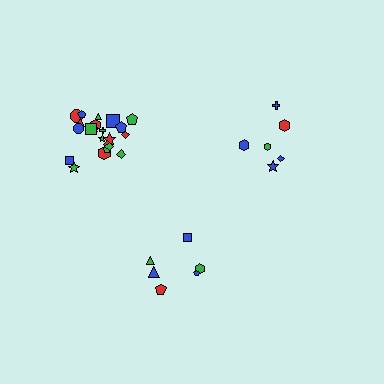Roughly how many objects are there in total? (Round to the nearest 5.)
Roughly 35 objects in total.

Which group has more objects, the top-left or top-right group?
The top-left group.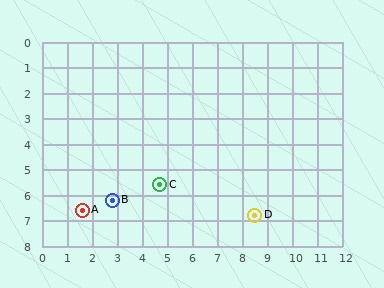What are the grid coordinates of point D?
Point D is at approximately (8.5, 6.8).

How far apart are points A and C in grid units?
Points A and C are about 3.3 grid units apart.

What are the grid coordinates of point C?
Point C is at approximately (4.7, 5.6).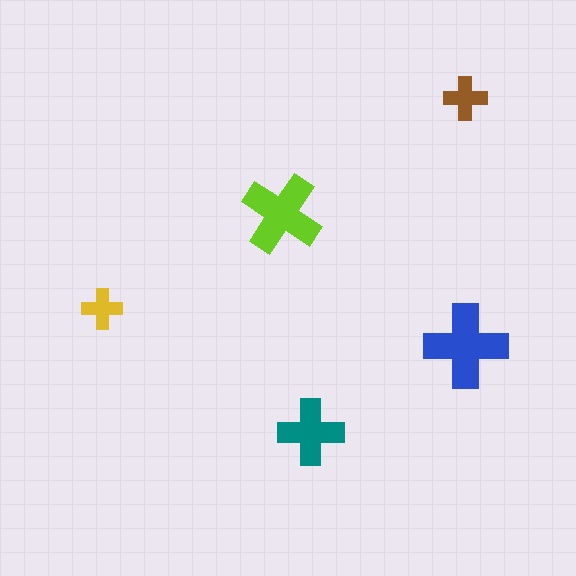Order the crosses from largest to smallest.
the blue one, the lime one, the teal one, the brown one, the yellow one.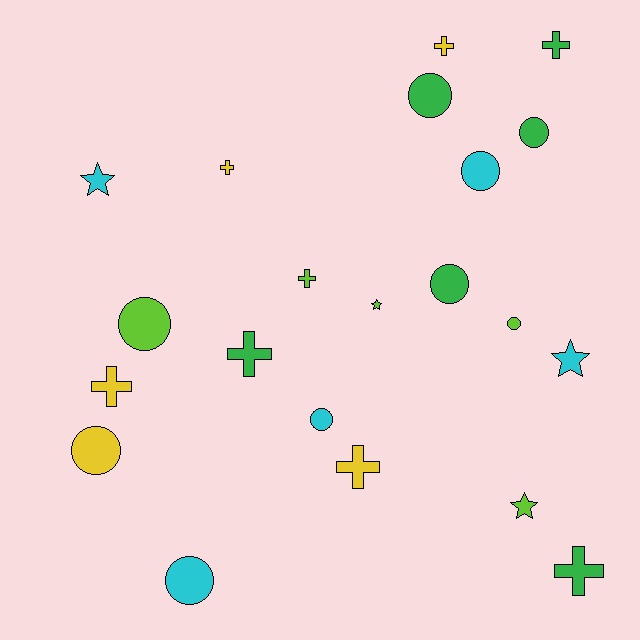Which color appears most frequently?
Green, with 6 objects.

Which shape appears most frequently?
Circle, with 9 objects.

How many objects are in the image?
There are 21 objects.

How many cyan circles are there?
There are 3 cyan circles.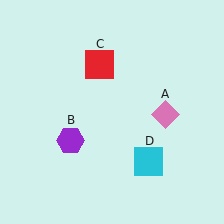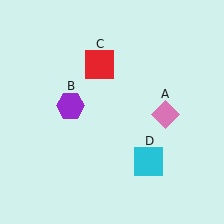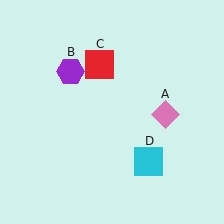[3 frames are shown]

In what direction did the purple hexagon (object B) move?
The purple hexagon (object B) moved up.